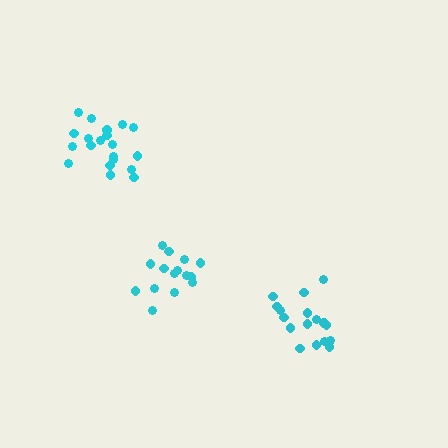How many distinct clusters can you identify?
There are 3 distinct clusters.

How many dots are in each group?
Group 1: 20 dots, Group 2: 15 dots, Group 3: 17 dots (52 total).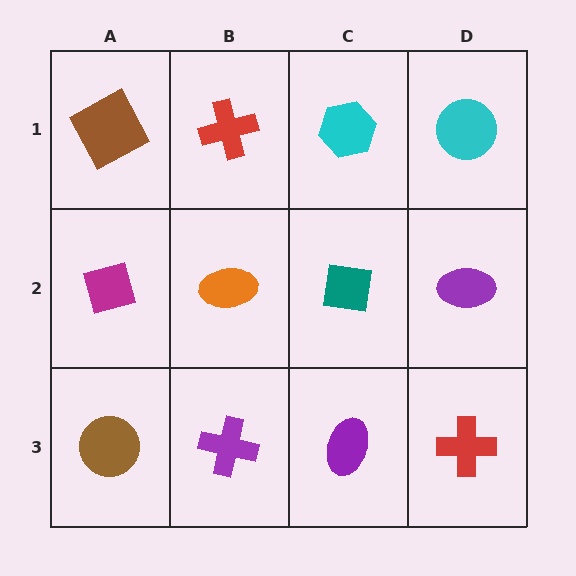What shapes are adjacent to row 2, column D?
A cyan circle (row 1, column D), a red cross (row 3, column D), a teal square (row 2, column C).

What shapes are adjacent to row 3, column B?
An orange ellipse (row 2, column B), a brown circle (row 3, column A), a purple ellipse (row 3, column C).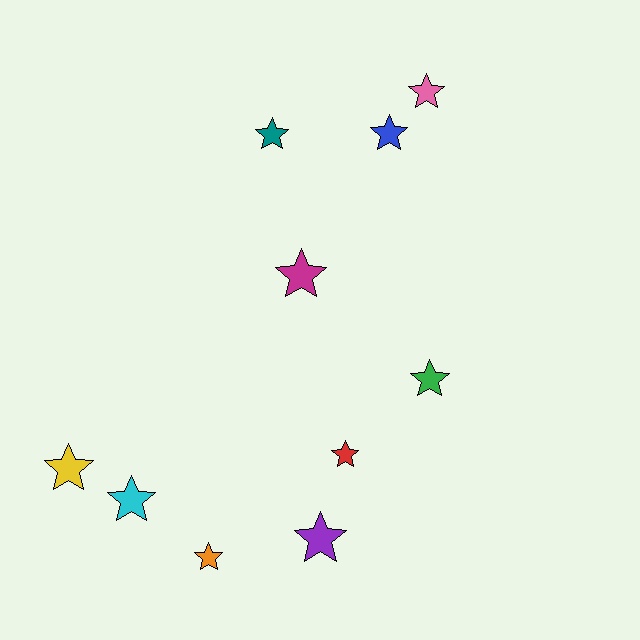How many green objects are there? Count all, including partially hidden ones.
There is 1 green object.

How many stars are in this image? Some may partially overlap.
There are 10 stars.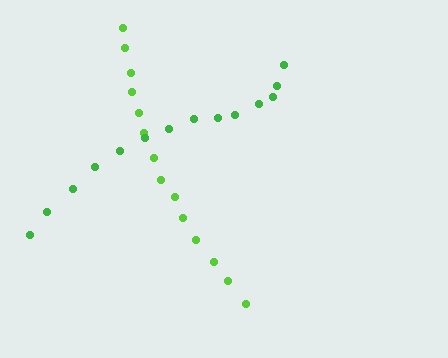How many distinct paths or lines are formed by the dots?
There are 2 distinct paths.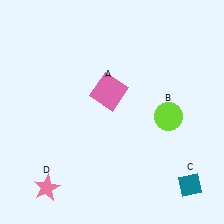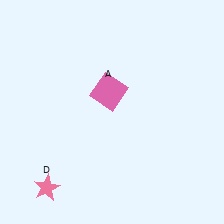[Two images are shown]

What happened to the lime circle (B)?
The lime circle (B) was removed in Image 2. It was in the bottom-right area of Image 1.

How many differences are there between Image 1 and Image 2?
There are 2 differences between the two images.